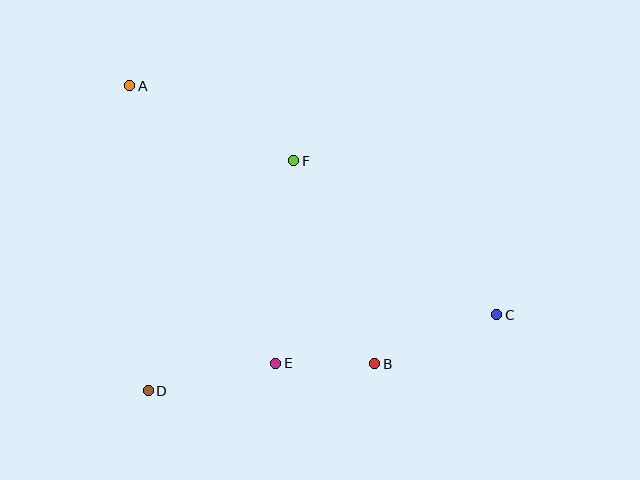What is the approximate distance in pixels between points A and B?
The distance between A and B is approximately 371 pixels.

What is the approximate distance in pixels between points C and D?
The distance between C and D is approximately 357 pixels.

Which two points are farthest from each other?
Points A and C are farthest from each other.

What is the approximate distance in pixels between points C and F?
The distance between C and F is approximately 255 pixels.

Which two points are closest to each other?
Points B and E are closest to each other.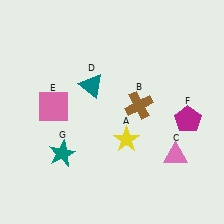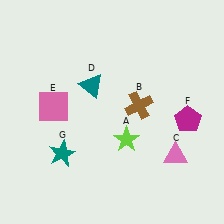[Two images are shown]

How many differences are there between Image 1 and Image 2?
There is 1 difference between the two images.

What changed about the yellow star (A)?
In Image 1, A is yellow. In Image 2, it changed to lime.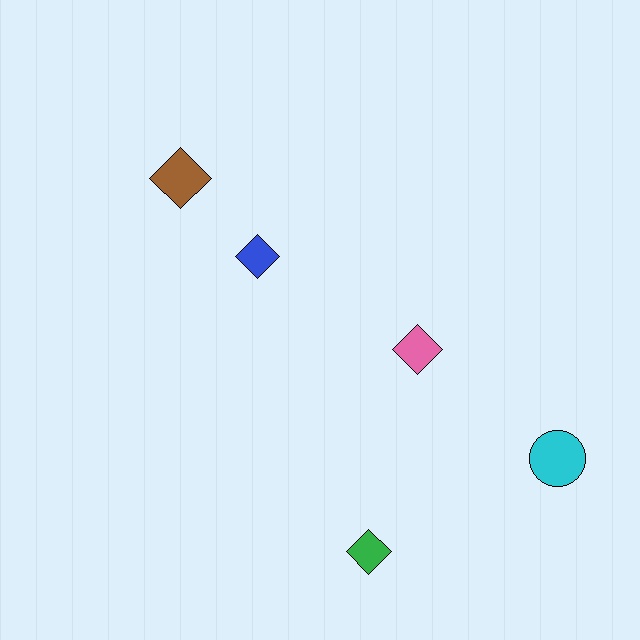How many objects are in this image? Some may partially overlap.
There are 5 objects.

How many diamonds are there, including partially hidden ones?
There are 4 diamonds.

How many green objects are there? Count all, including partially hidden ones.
There is 1 green object.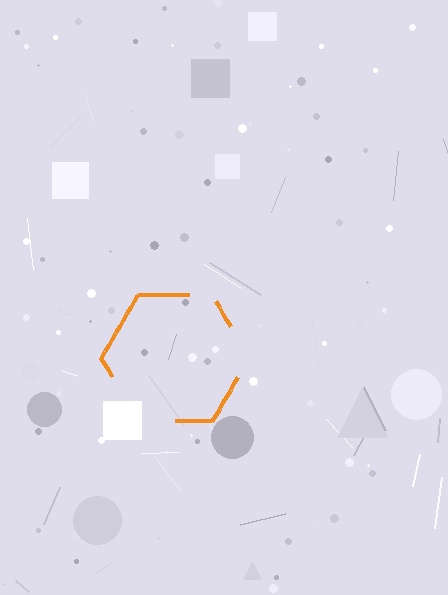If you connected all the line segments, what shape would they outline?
They would outline a hexagon.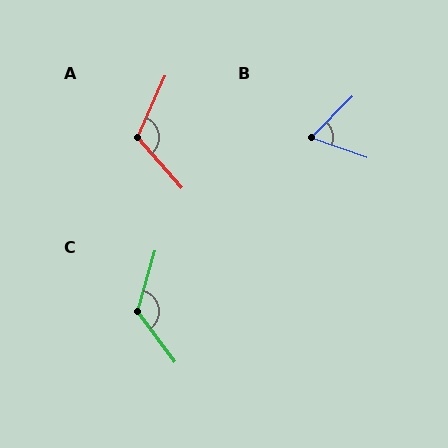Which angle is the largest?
C, at approximately 127 degrees.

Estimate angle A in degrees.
Approximately 115 degrees.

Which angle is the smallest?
B, at approximately 64 degrees.